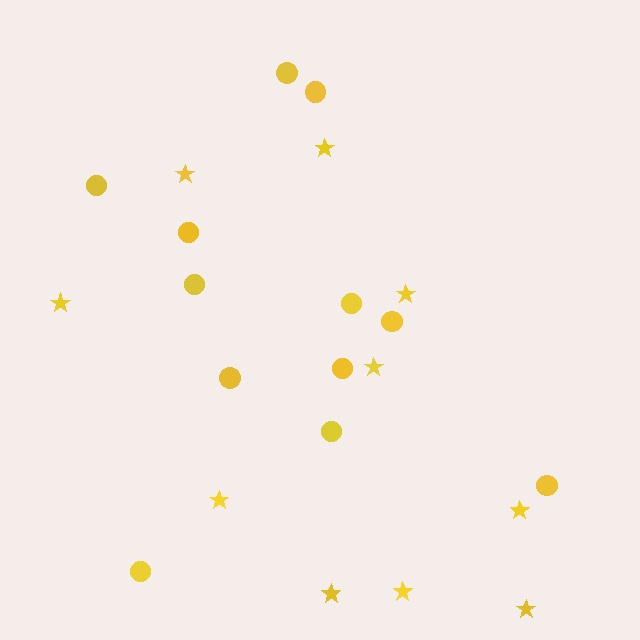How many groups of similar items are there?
There are 2 groups: one group of circles (12) and one group of stars (10).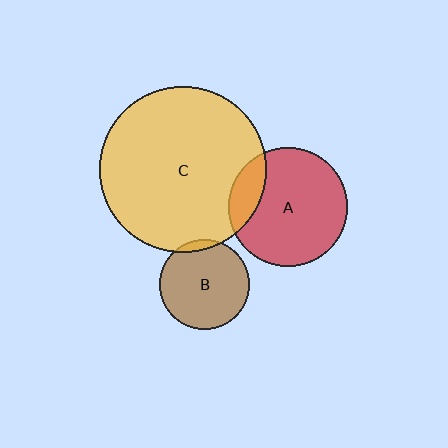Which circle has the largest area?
Circle C (yellow).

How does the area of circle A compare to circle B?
Approximately 1.8 times.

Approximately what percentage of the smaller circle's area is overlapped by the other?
Approximately 5%.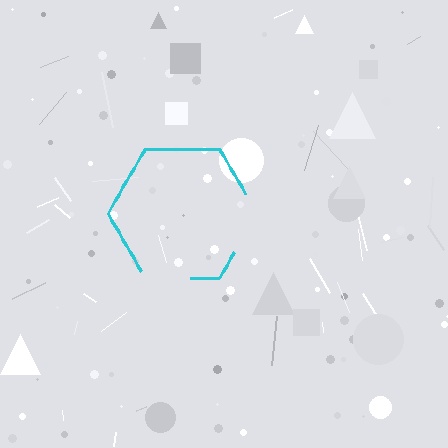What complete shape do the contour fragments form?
The contour fragments form a hexagon.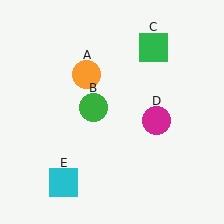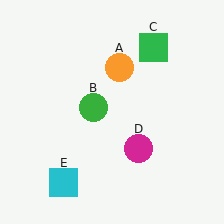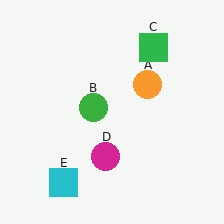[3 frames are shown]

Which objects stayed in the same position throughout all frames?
Green circle (object B) and green square (object C) and cyan square (object E) remained stationary.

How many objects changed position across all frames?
2 objects changed position: orange circle (object A), magenta circle (object D).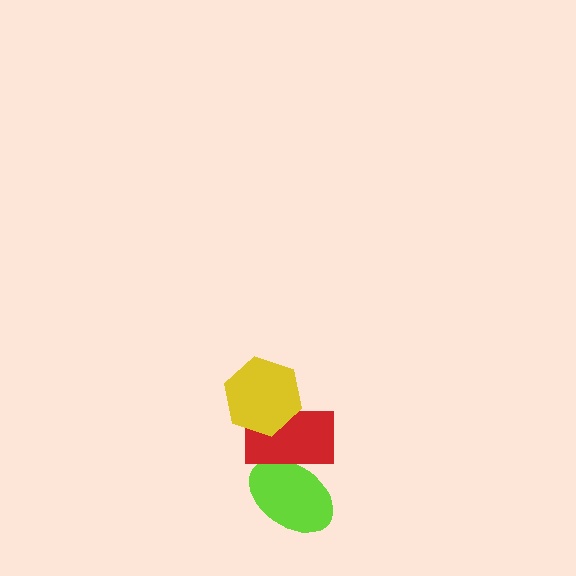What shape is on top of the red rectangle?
The yellow hexagon is on top of the red rectangle.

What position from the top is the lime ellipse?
The lime ellipse is 3rd from the top.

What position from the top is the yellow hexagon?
The yellow hexagon is 1st from the top.